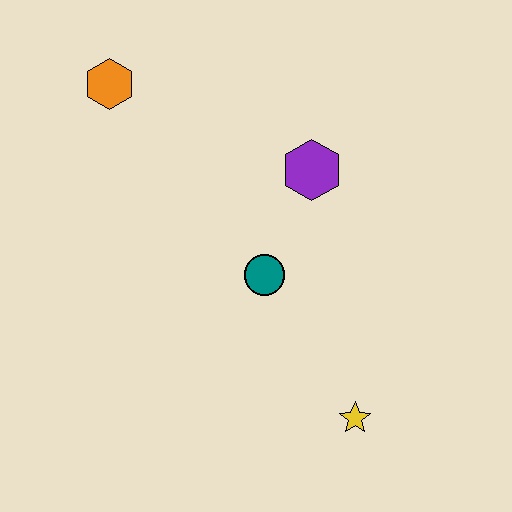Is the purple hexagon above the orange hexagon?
No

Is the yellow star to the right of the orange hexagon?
Yes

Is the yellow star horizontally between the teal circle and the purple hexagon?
No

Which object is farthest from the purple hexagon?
The yellow star is farthest from the purple hexagon.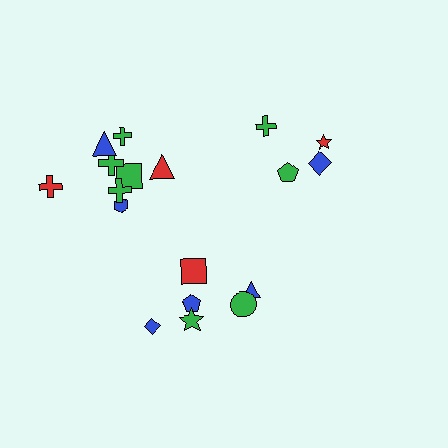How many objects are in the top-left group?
There are 8 objects.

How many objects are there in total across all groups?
There are 18 objects.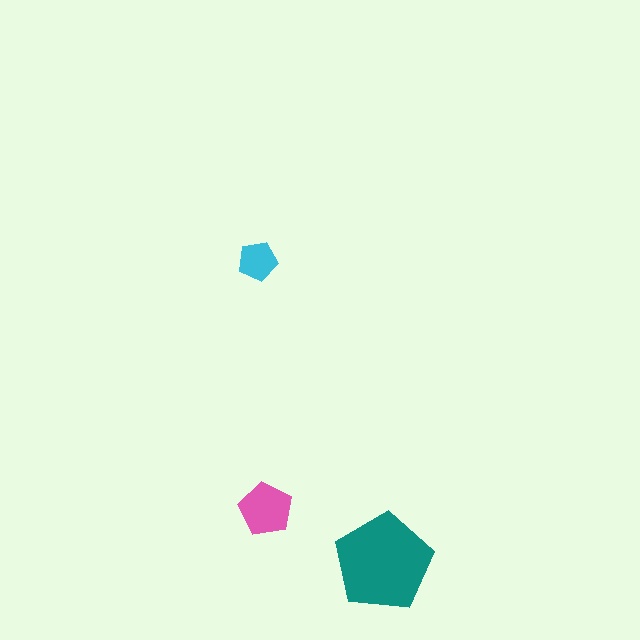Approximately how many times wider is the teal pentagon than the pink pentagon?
About 2 times wider.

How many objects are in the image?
There are 3 objects in the image.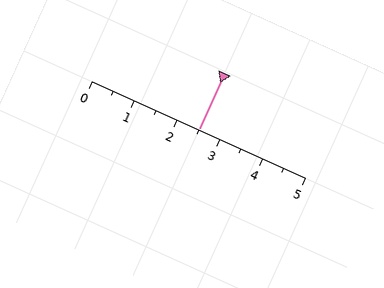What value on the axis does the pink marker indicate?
The marker indicates approximately 2.5.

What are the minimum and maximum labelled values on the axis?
The axis runs from 0 to 5.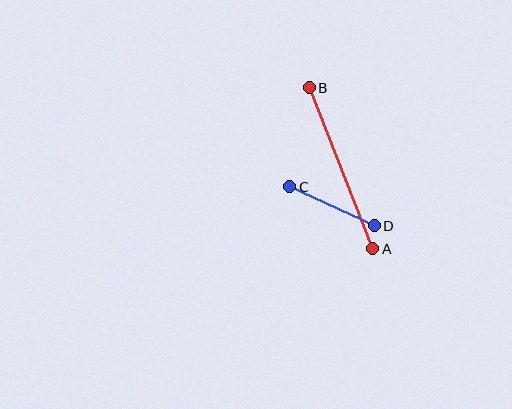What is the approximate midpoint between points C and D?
The midpoint is at approximately (332, 206) pixels.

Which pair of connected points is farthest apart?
Points A and B are farthest apart.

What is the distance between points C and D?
The distance is approximately 93 pixels.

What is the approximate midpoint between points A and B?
The midpoint is at approximately (341, 168) pixels.